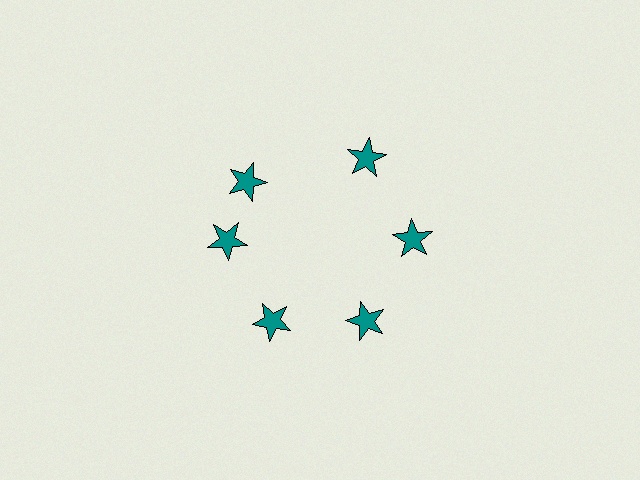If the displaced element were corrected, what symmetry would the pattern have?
It would have 6-fold rotational symmetry — the pattern would map onto itself every 60 degrees.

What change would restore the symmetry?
The symmetry would be restored by rotating it back into even spacing with its neighbors so that all 6 stars sit at equal angles and equal distance from the center.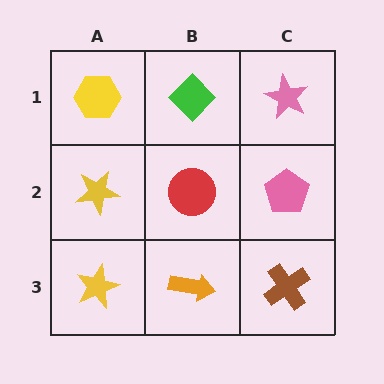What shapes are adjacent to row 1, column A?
A yellow star (row 2, column A), a green diamond (row 1, column B).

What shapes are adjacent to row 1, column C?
A pink pentagon (row 2, column C), a green diamond (row 1, column B).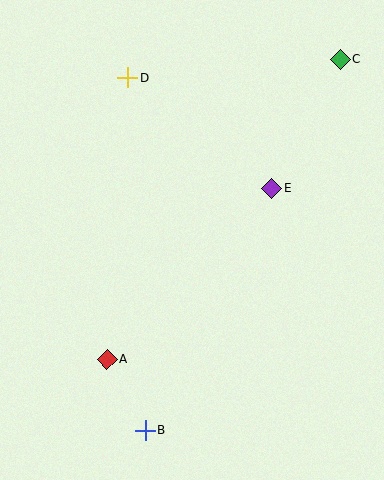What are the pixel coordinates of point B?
Point B is at (145, 430).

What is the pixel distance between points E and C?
The distance between E and C is 146 pixels.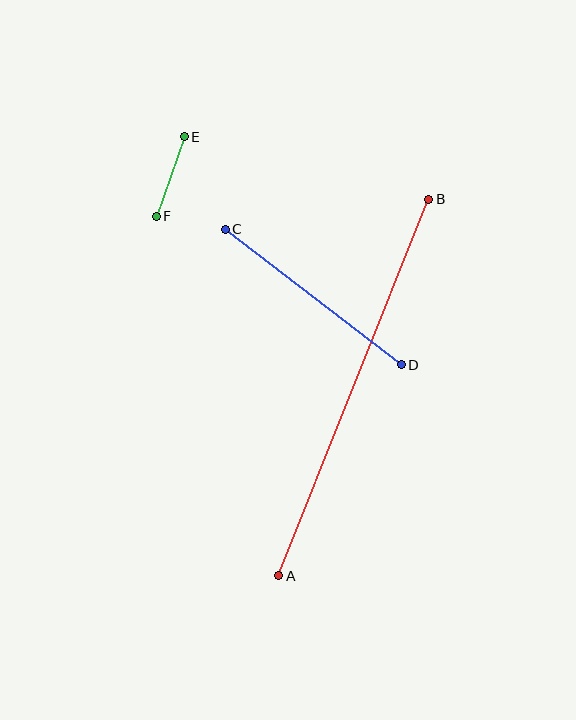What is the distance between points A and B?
The distance is approximately 405 pixels.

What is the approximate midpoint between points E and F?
The midpoint is at approximately (170, 177) pixels.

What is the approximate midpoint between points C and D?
The midpoint is at approximately (313, 297) pixels.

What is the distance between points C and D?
The distance is approximately 222 pixels.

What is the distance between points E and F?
The distance is approximately 84 pixels.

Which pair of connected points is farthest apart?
Points A and B are farthest apart.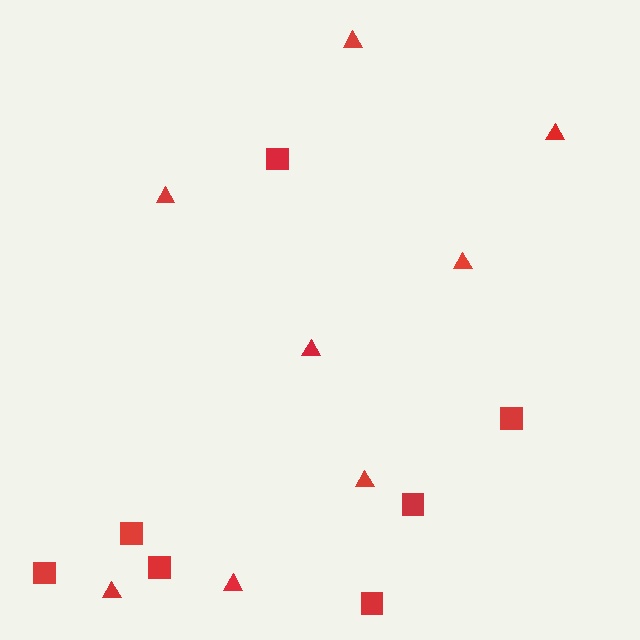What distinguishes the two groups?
There are 2 groups: one group of squares (7) and one group of triangles (8).